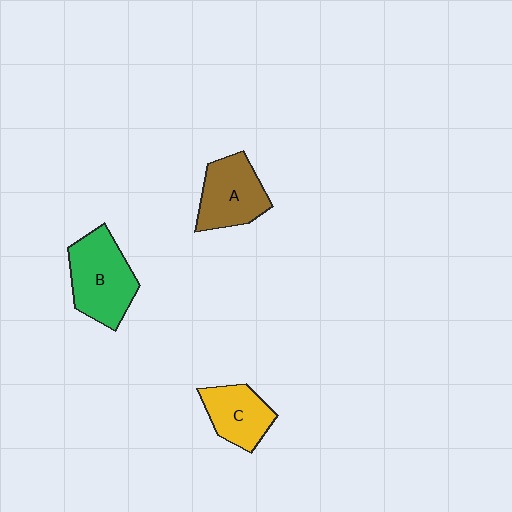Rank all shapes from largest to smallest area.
From largest to smallest: B (green), A (brown), C (yellow).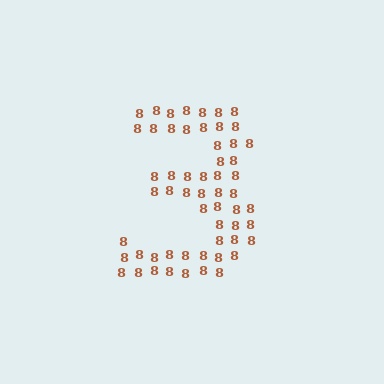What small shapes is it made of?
It is made of small digit 8's.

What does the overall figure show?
The overall figure shows the digit 3.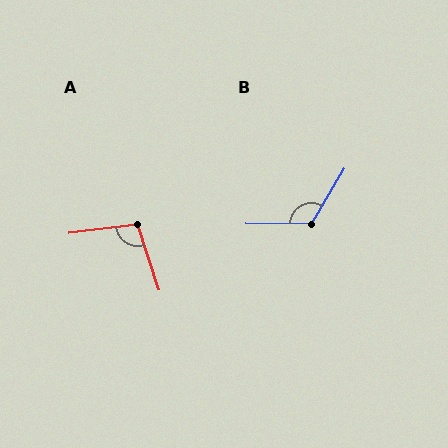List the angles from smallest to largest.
A (102°), B (120°).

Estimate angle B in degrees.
Approximately 120 degrees.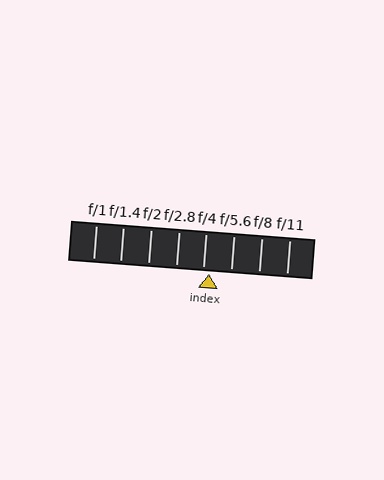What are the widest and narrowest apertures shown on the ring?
The widest aperture shown is f/1 and the narrowest is f/11.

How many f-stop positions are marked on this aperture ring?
There are 8 f-stop positions marked.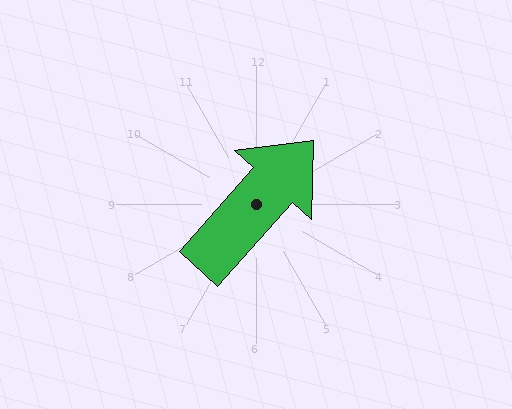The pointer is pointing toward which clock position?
Roughly 1 o'clock.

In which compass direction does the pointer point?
Northeast.